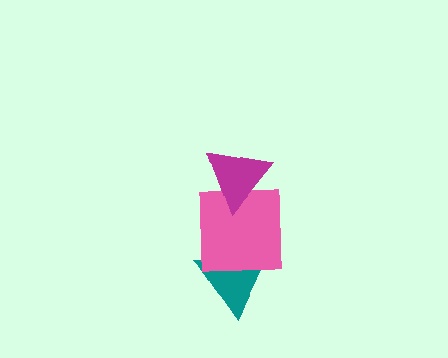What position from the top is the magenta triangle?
The magenta triangle is 1st from the top.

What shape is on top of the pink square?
The magenta triangle is on top of the pink square.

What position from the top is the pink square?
The pink square is 2nd from the top.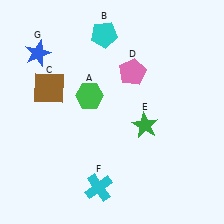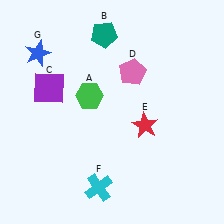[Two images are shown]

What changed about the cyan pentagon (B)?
In Image 1, B is cyan. In Image 2, it changed to teal.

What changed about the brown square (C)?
In Image 1, C is brown. In Image 2, it changed to purple.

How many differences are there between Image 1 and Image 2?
There are 3 differences between the two images.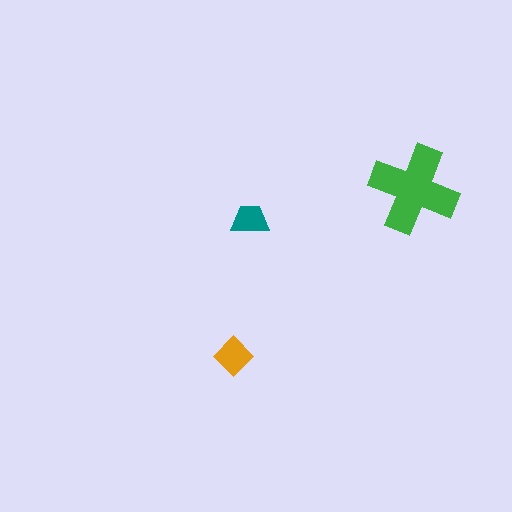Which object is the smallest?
The teal trapezoid.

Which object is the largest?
The green cross.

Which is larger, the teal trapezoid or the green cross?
The green cross.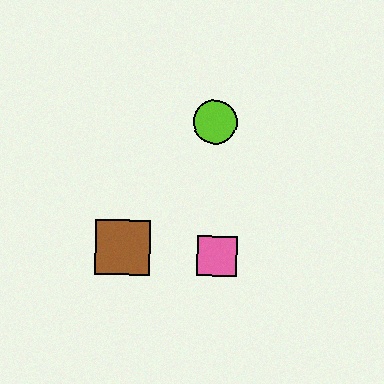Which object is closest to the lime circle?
The pink square is closest to the lime circle.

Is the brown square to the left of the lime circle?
Yes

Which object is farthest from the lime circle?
The brown square is farthest from the lime circle.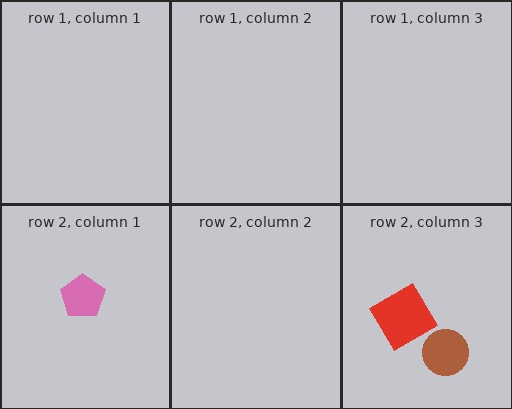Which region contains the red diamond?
The row 2, column 3 region.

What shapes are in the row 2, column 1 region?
The pink pentagon.